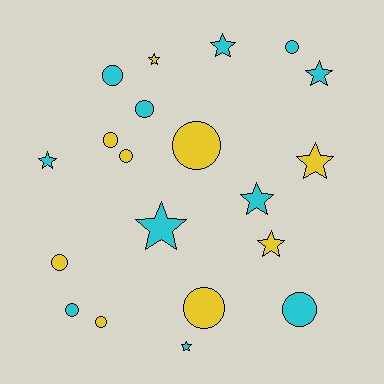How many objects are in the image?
There are 20 objects.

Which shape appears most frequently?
Circle, with 11 objects.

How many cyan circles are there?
There are 5 cyan circles.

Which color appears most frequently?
Cyan, with 11 objects.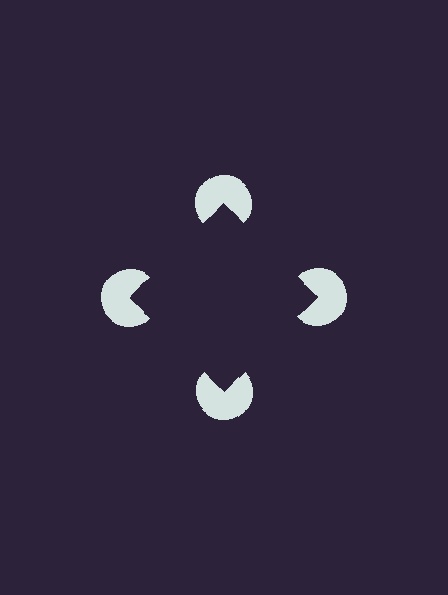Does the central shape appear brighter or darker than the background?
It typically appears slightly darker than the background, even though no actual brightness change is drawn.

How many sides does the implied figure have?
4 sides.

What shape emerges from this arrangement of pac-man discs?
An illusory square — its edges are inferred from the aligned wedge cuts in the pac-man discs, not physically drawn.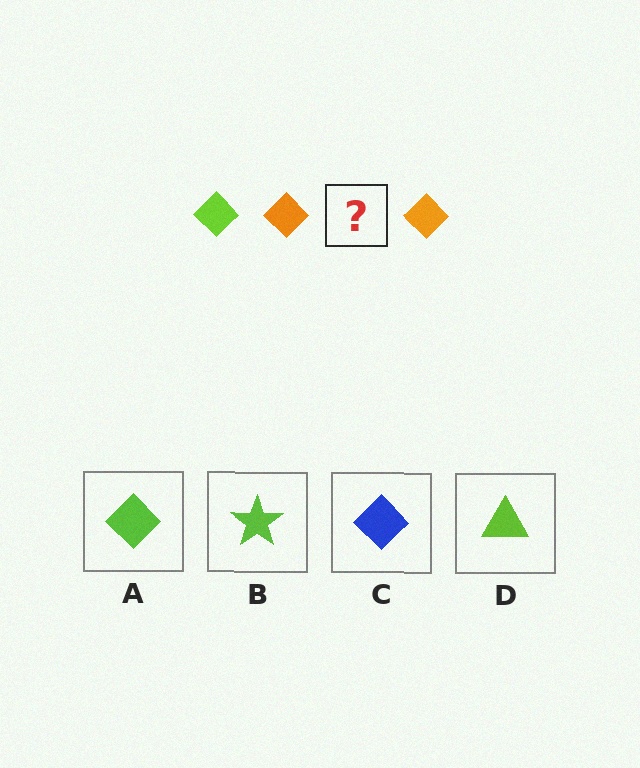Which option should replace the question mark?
Option A.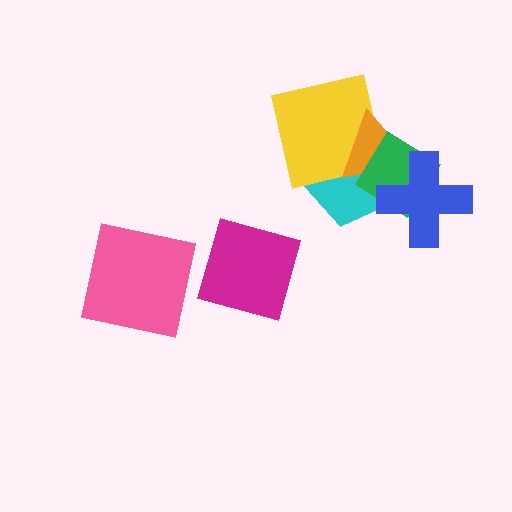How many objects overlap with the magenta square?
0 objects overlap with the magenta square.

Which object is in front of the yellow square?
The orange triangle is in front of the yellow square.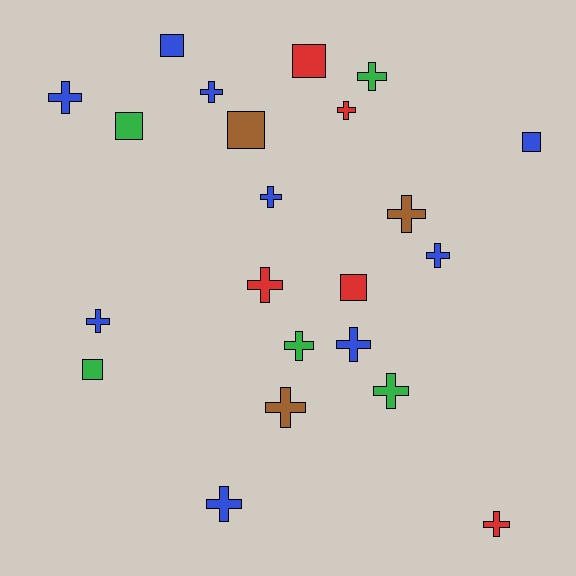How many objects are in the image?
There are 22 objects.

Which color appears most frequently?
Blue, with 9 objects.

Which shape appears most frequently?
Cross, with 15 objects.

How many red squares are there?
There are 2 red squares.